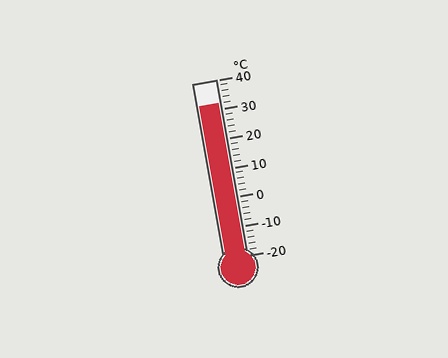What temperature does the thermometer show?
The thermometer shows approximately 32°C.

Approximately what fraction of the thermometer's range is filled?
The thermometer is filled to approximately 85% of its range.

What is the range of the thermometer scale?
The thermometer scale ranges from -20°C to 40°C.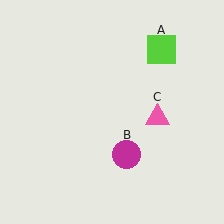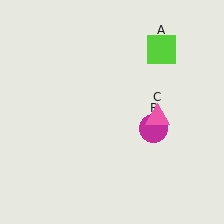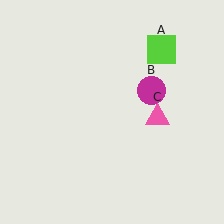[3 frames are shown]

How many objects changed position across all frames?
1 object changed position: magenta circle (object B).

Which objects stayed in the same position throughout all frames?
Lime square (object A) and pink triangle (object C) remained stationary.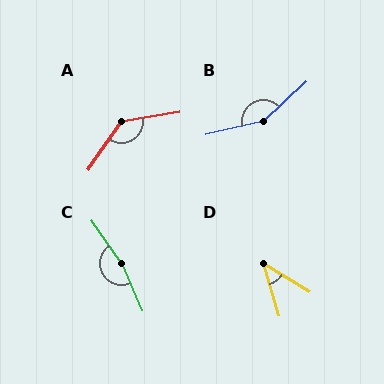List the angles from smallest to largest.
D (42°), A (134°), B (151°), C (168°).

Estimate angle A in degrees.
Approximately 134 degrees.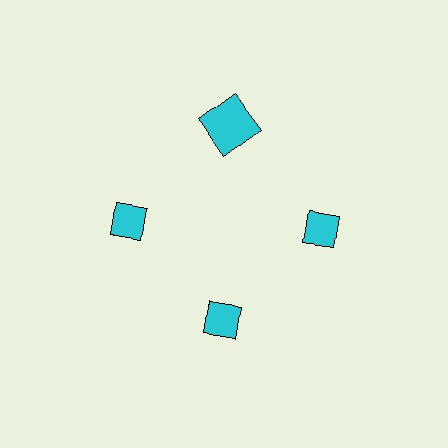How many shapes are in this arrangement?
There are 4 shapes arranged in a ring pattern.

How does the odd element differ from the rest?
It has a different shape: square instead of diamond.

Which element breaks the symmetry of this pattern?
The cyan square at roughly the 12 o'clock position breaks the symmetry. All other shapes are cyan diamonds.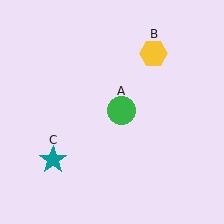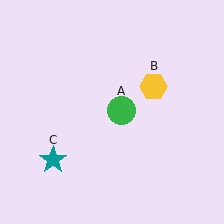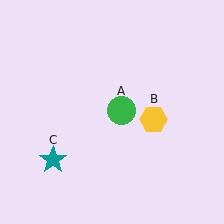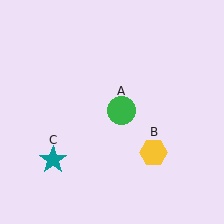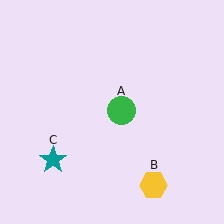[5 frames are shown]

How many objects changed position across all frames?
1 object changed position: yellow hexagon (object B).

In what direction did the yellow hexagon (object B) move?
The yellow hexagon (object B) moved down.